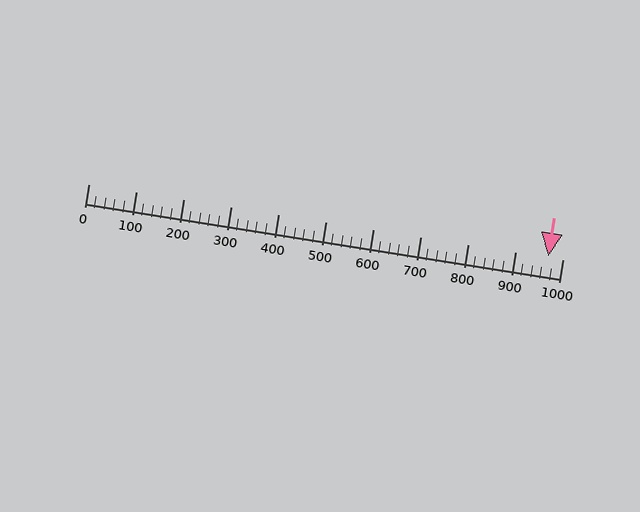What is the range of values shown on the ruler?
The ruler shows values from 0 to 1000.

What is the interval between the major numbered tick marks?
The major tick marks are spaced 100 units apart.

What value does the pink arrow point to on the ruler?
The pink arrow points to approximately 970.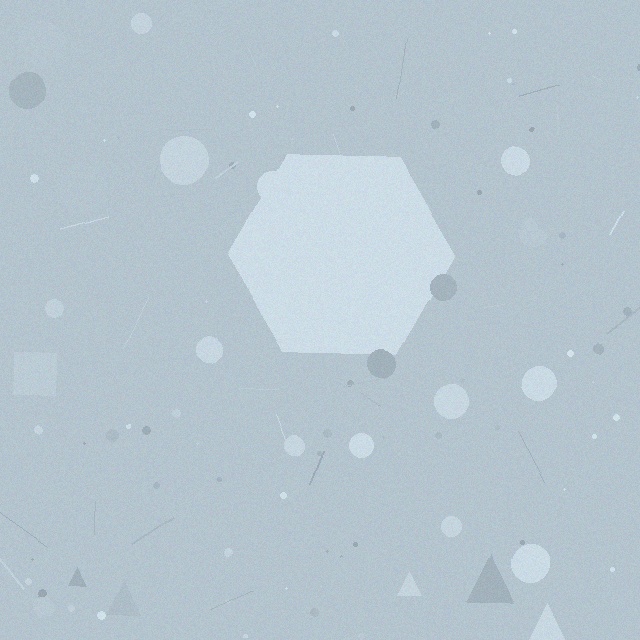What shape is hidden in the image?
A hexagon is hidden in the image.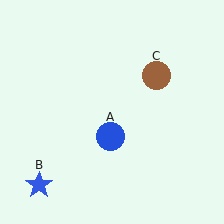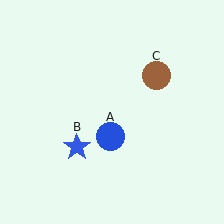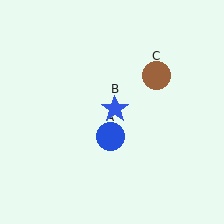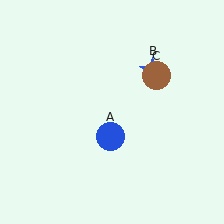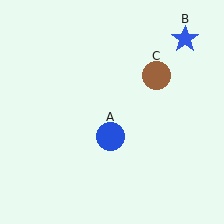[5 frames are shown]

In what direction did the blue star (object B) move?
The blue star (object B) moved up and to the right.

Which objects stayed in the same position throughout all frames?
Blue circle (object A) and brown circle (object C) remained stationary.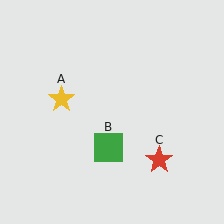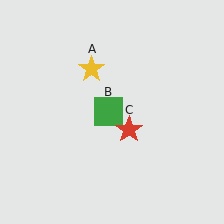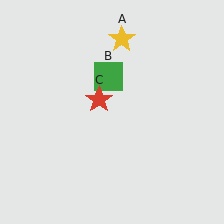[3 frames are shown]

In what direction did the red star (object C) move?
The red star (object C) moved up and to the left.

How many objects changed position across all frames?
3 objects changed position: yellow star (object A), green square (object B), red star (object C).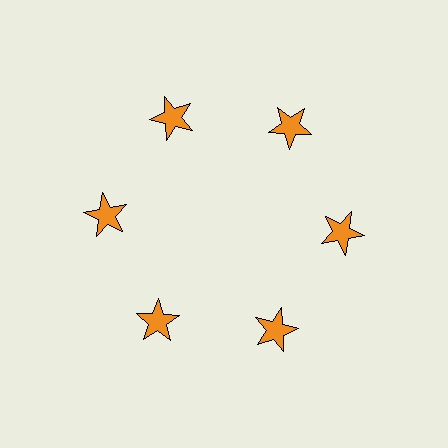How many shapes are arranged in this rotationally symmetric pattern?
There are 6 shapes, arranged in 6 groups of 1.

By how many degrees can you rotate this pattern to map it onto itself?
The pattern maps onto itself every 60 degrees of rotation.